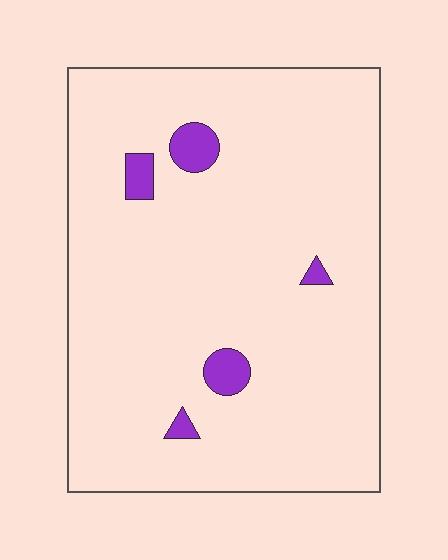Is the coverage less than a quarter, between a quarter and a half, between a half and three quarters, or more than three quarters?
Less than a quarter.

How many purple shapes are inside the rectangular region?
5.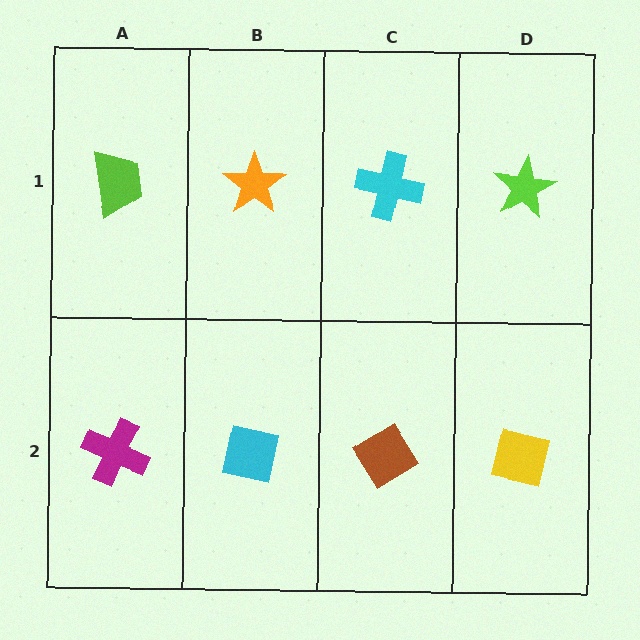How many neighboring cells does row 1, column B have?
3.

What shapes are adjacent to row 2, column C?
A cyan cross (row 1, column C), a cyan square (row 2, column B), a yellow square (row 2, column D).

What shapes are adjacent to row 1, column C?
A brown diamond (row 2, column C), an orange star (row 1, column B), a lime star (row 1, column D).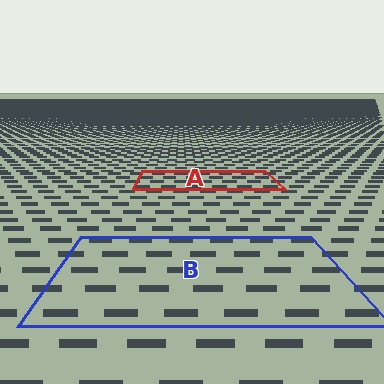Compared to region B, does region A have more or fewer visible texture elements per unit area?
Region A has more texture elements per unit area — they are packed more densely because it is farther away.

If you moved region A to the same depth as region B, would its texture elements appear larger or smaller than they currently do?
They would appear larger. At a closer depth, the same texture elements are projected at a bigger on-screen size.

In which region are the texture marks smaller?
The texture marks are smaller in region A, because it is farther away.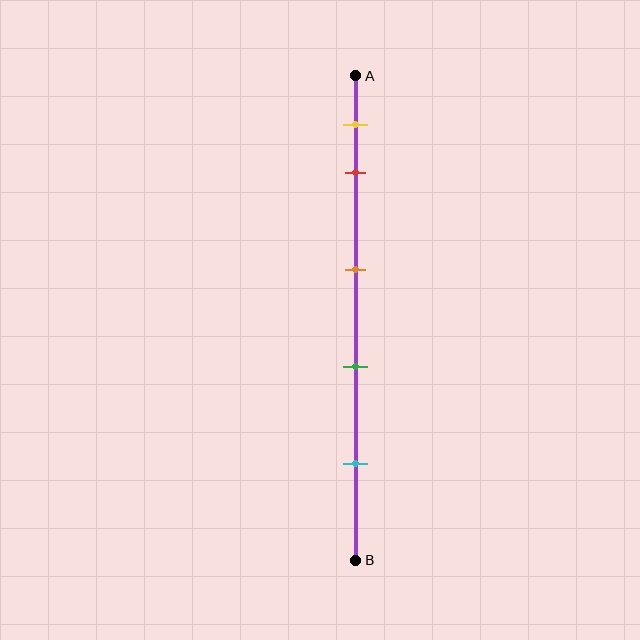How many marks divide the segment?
There are 5 marks dividing the segment.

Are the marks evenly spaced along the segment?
No, the marks are not evenly spaced.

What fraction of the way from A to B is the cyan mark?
The cyan mark is approximately 80% (0.8) of the way from A to B.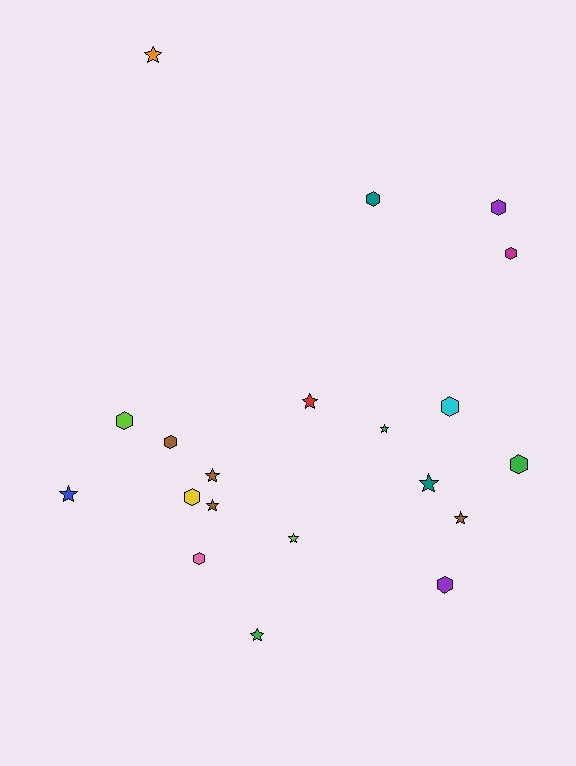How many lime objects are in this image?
There are 2 lime objects.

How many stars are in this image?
There are 10 stars.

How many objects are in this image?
There are 20 objects.